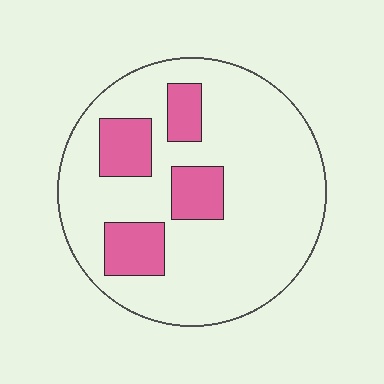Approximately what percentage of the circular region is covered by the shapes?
Approximately 20%.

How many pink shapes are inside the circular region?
4.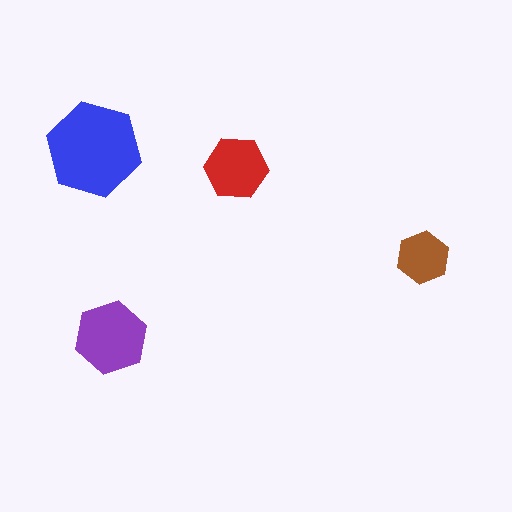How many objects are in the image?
There are 4 objects in the image.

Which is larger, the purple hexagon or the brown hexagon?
The purple one.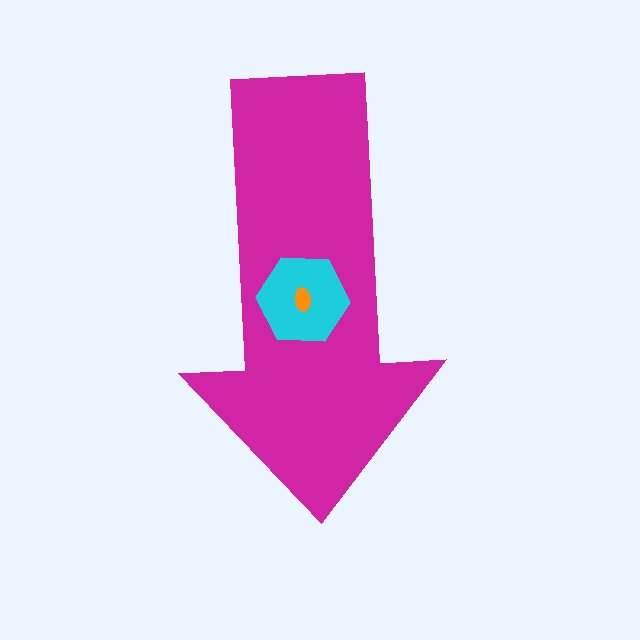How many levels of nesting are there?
3.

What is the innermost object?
The orange ellipse.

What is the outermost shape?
The magenta arrow.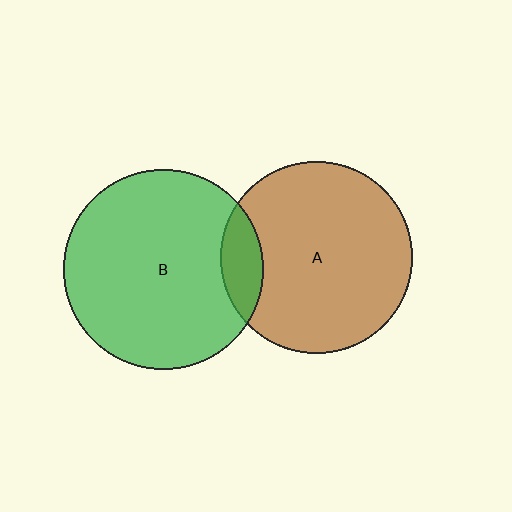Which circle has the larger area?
Circle B (green).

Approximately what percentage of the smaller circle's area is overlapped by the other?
Approximately 10%.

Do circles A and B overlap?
Yes.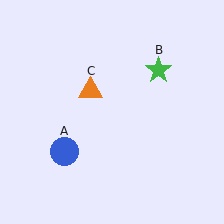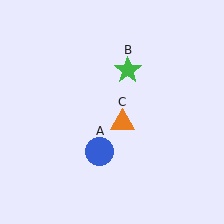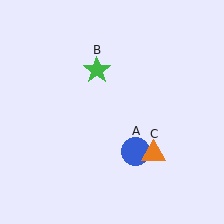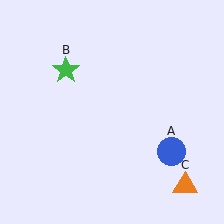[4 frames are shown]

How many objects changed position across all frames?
3 objects changed position: blue circle (object A), green star (object B), orange triangle (object C).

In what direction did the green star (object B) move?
The green star (object B) moved left.